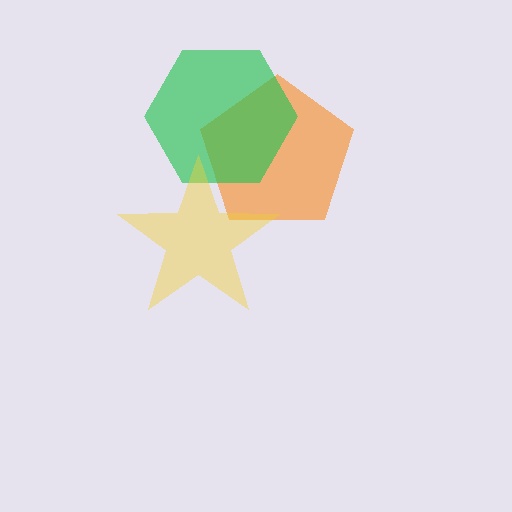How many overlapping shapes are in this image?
There are 3 overlapping shapes in the image.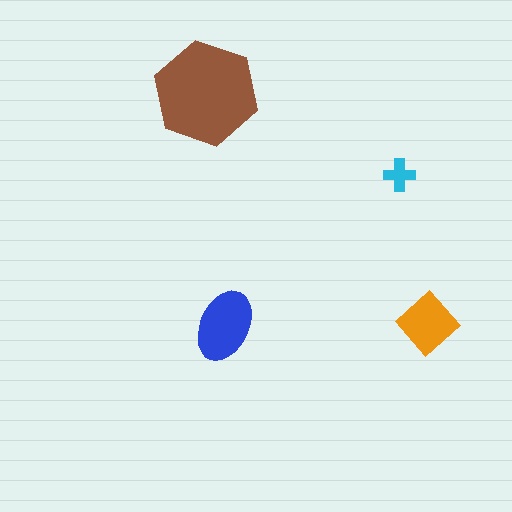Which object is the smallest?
The cyan cross.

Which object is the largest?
The brown hexagon.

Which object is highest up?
The brown hexagon is topmost.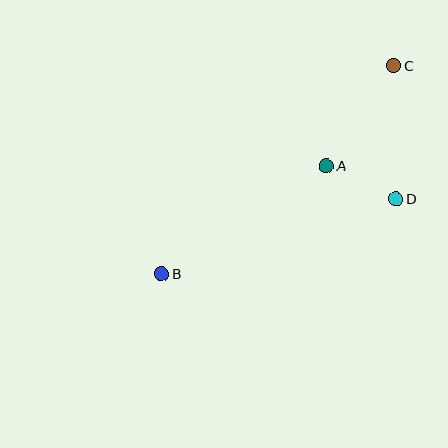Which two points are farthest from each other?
Points B and C are farthest from each other.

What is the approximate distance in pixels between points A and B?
The distance between A and B is approximately 197 pixels.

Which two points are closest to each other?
Points A and D are closest to each other.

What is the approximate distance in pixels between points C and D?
The distance between C and D is approximately 133 pixels.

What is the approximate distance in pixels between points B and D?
The distance between B and D is approximately 246 pixels.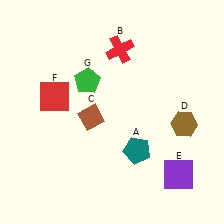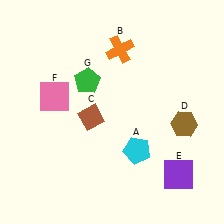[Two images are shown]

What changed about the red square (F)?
In Image 1, F is red. In Image 2, it changed to pink.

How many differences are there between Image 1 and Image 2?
There are 3 differences between the two images.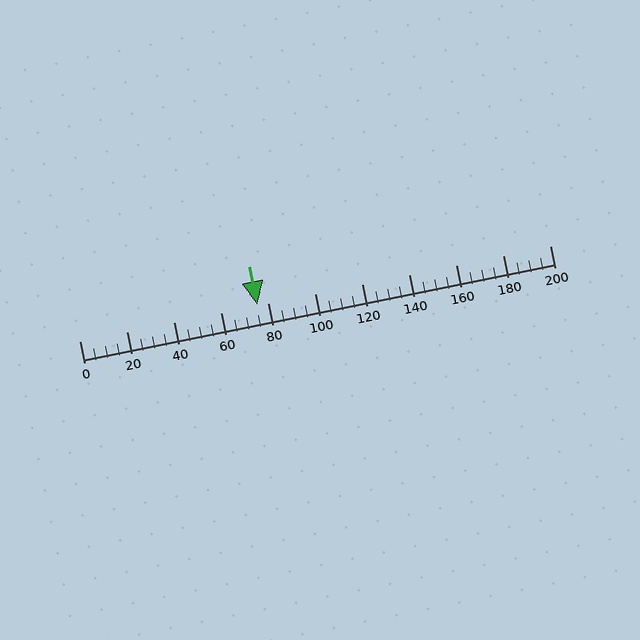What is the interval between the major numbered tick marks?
The major tick marks are spaced 20 units apart.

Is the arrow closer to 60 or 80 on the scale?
The arrow is closer to 80.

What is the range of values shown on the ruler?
The ruler shows values from 0 to 200.